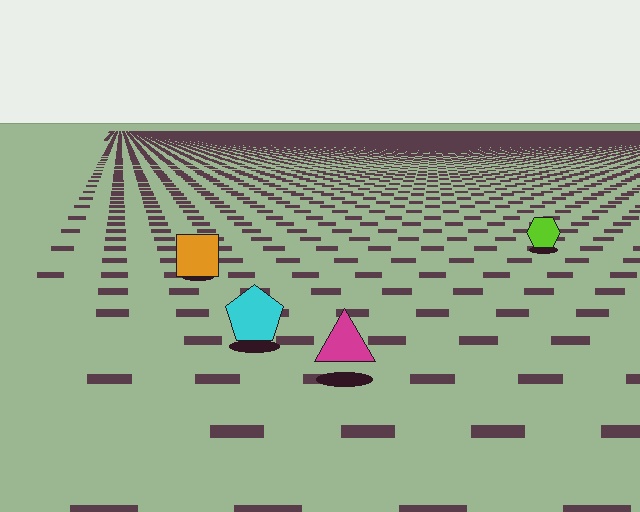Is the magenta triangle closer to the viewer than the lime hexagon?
Yes. The magenta triangle is closer — you can tell from the texture gradient: the ground texture is coarser near it.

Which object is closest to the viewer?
The magenta triangle is closest. The texture marks near it are larger and more spread out.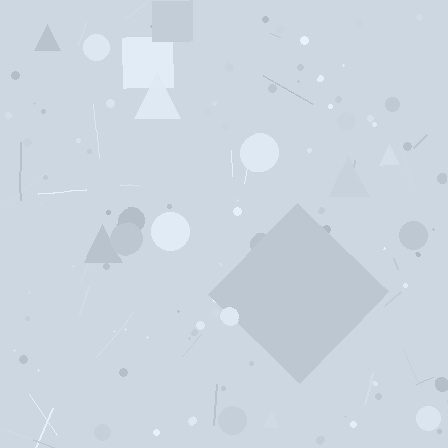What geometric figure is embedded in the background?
A diamond is embedded in the background.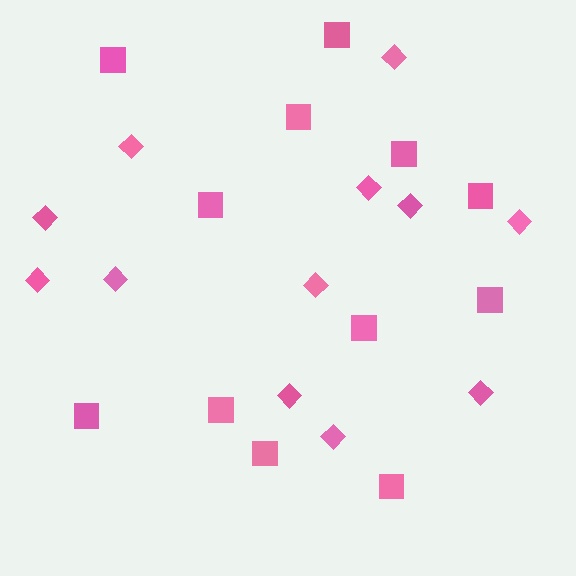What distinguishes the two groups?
There are 2 groups: one group of squares (12) and one group of diamonds (12).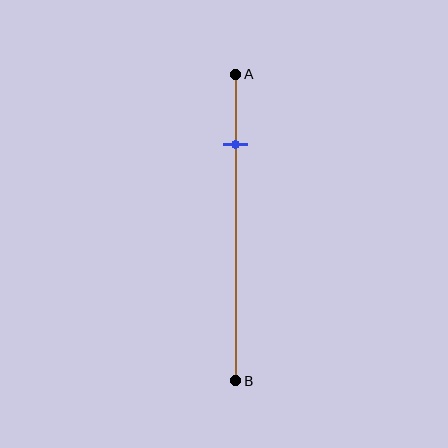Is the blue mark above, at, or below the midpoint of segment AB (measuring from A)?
The blue mark is above the midpoint of segment AB.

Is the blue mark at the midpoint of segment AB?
No, the mark is at about 25% from A, not at the 50% midpoint.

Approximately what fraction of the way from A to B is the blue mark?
The blue mark is approximately 25% of the way from A to B.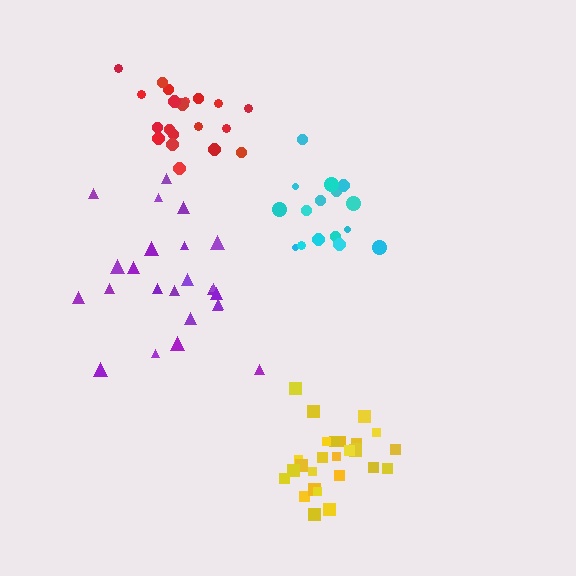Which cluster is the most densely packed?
Yellow.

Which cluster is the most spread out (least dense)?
Purple.